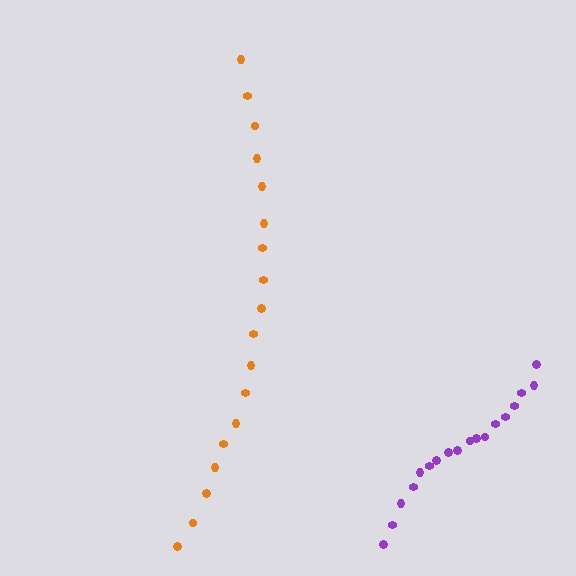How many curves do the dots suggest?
There are 2 distinct paths.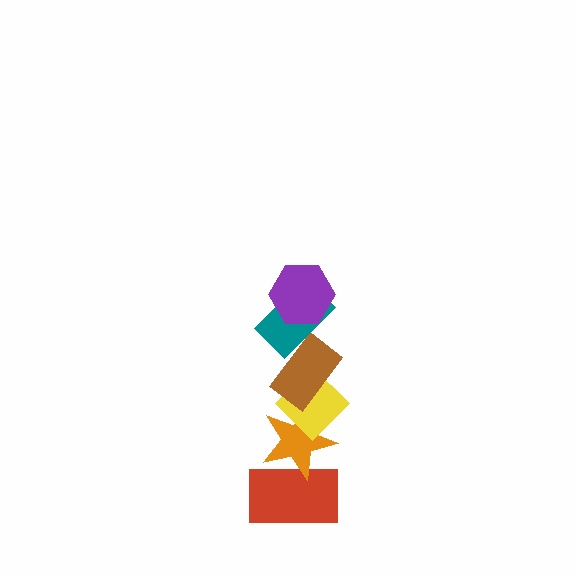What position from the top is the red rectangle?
The red rectangle is 6th from the top.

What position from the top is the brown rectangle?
The brown rectangle is 3rd from the top.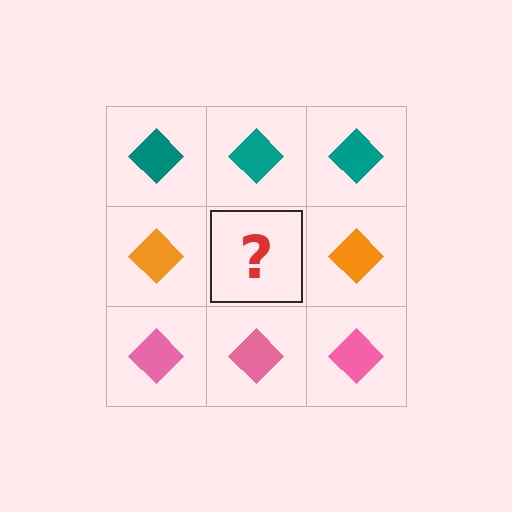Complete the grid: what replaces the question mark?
The question mark should be replaced with an orange diamond.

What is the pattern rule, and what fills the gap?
The rule is that each row has a consistent color. The gap should be filled with an orange diamond.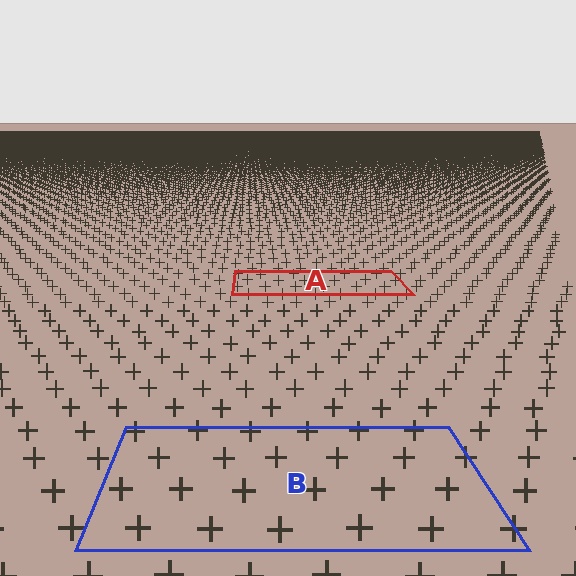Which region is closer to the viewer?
Region B is closer. The texture elements there are larger and more spread out.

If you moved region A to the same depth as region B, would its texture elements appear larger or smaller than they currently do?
They would appear larger. At a closer depth, the same texture elements are projected at a bigger on-screen size.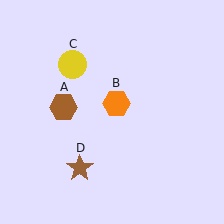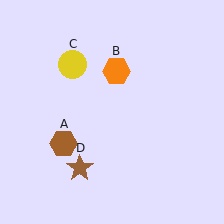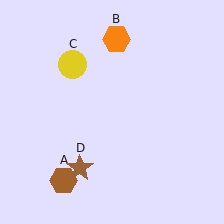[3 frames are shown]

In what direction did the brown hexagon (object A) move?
The brown hexagon (object A) moved down.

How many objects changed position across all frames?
2 objects changed position: brown hexagon (object A), orange hexagon (object B).